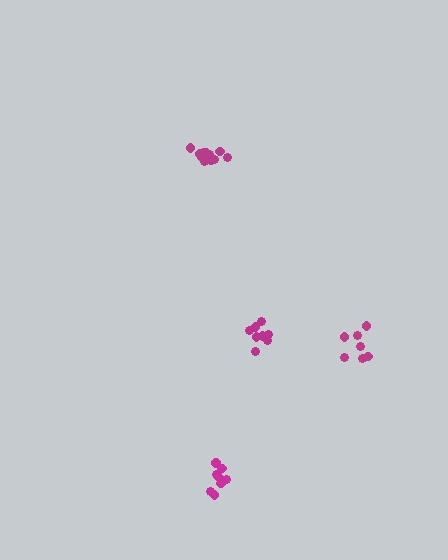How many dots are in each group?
Group 1: 8 dots, Group 2: 11 dots, Group 3: 9 dots, Group 4: 7 dots (35 total).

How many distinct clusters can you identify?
There are 4 distinct clusters.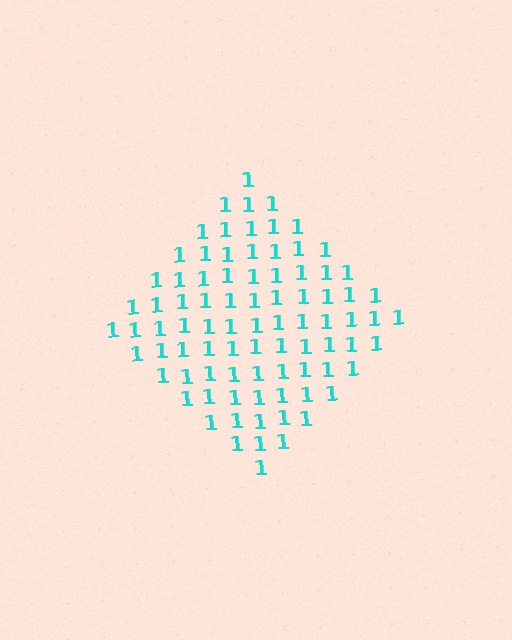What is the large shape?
The large shape is a diamond.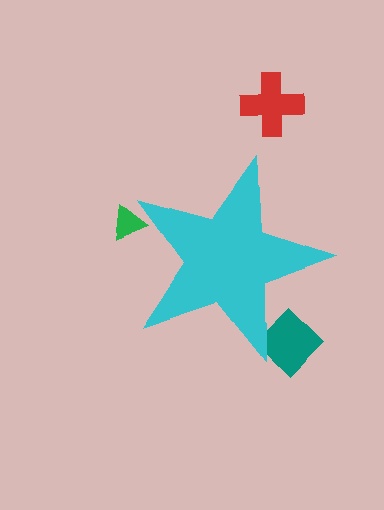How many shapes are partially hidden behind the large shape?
2 shapes are partially hidden.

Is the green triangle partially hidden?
Yes, the green triangle is partially hidden behind the cyan star.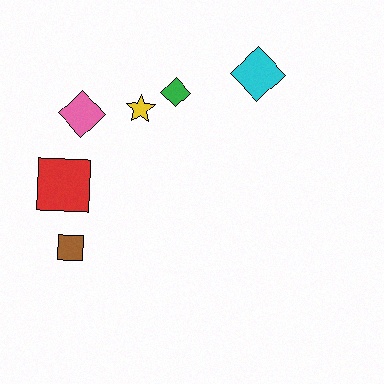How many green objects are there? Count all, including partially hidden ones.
There is 1 green object.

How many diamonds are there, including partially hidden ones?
There are 3 diamonds.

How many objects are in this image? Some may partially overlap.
There are 6 objects.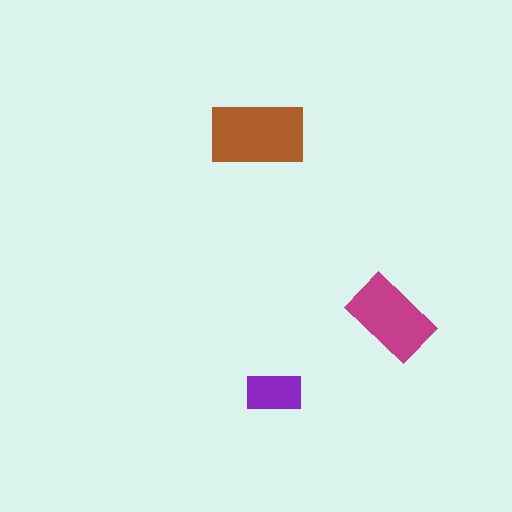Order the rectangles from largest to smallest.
the brown one, the magenta one, the purple one.